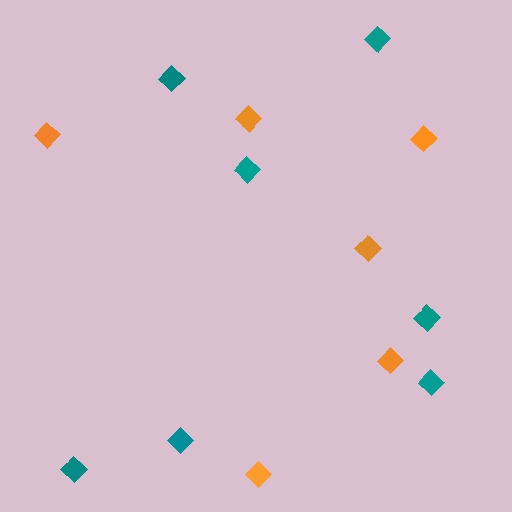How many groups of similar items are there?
There are 2 groups: one group of orange diamonds (6) and one group of teal diamonds (7).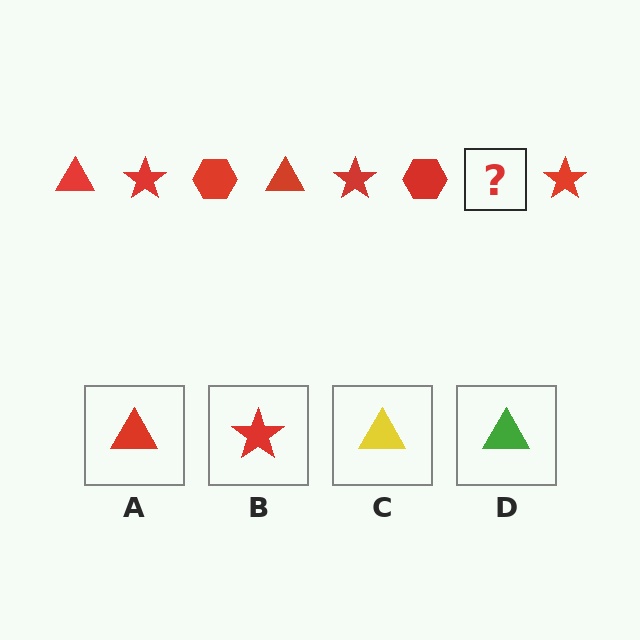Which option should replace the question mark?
Option A.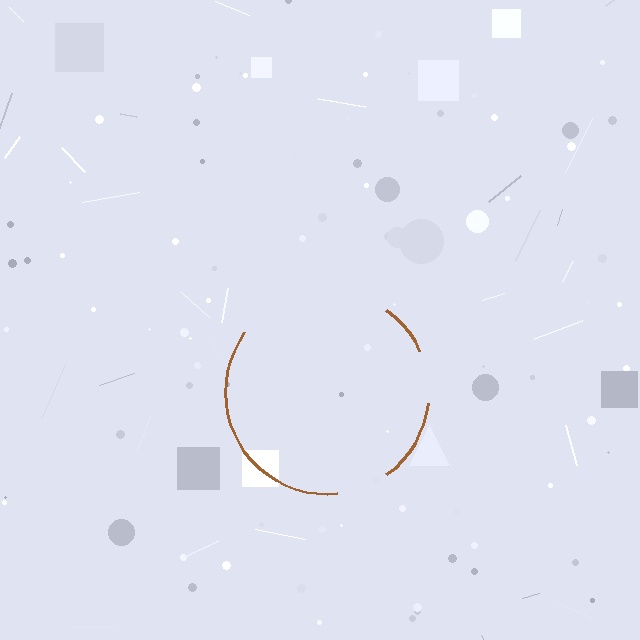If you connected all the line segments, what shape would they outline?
They would outline a circle.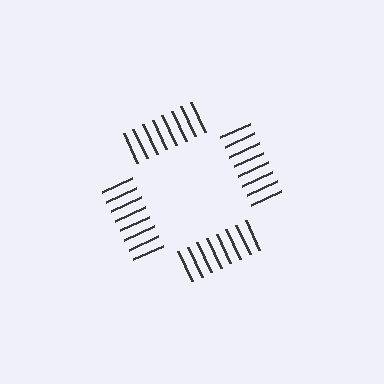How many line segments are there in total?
32 — 8 along each of the 4 edges.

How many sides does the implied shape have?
4 sides — the line-ends trace a square.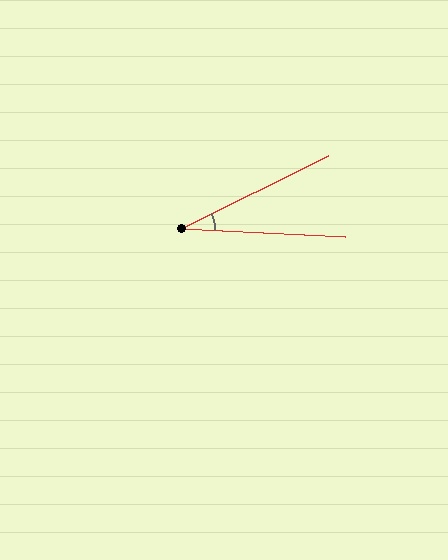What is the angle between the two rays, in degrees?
Approximately 29 degrees.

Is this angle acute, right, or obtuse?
It is acute.